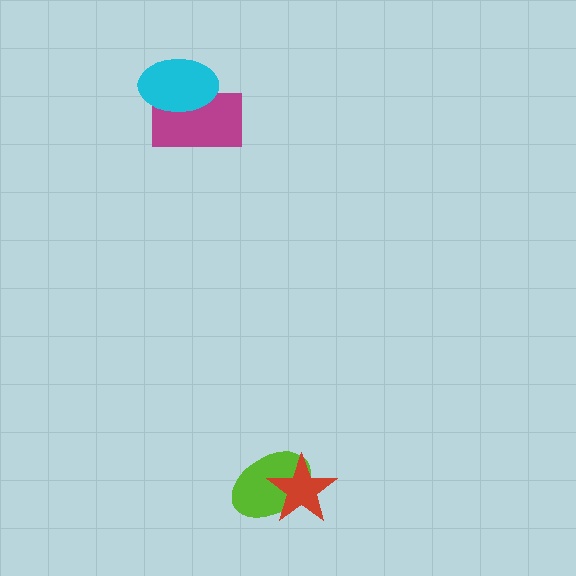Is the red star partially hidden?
No, no other shape covers it.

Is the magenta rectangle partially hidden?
Yes, it is partially covered by another shape.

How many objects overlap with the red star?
1 object overlaps with the red star.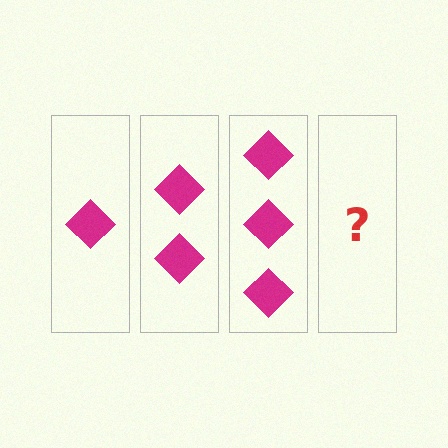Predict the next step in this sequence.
The next step is 4 diamonds.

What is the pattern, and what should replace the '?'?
The pattern is that each step adds one more diamond. The '?' should be 4 diamonds.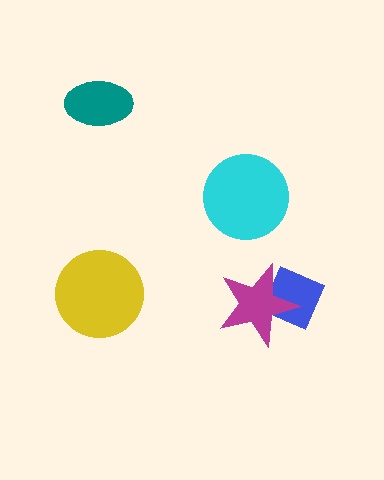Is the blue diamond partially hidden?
Yes, it is partially covered by another shape.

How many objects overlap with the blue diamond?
1 object overlaps with the blue diamond.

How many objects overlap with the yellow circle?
0 objects overlap with the yellow circle.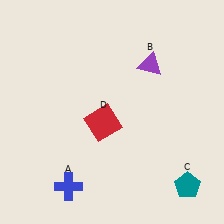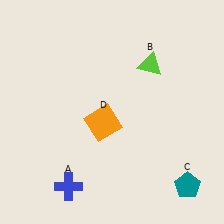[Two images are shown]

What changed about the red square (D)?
In Image 1, D is red. In Image 2, it changed to orange.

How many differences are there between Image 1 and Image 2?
There are 2 differences between the two images.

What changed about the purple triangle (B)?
In Image 1, B is purple. In Image 2, it changed to lime.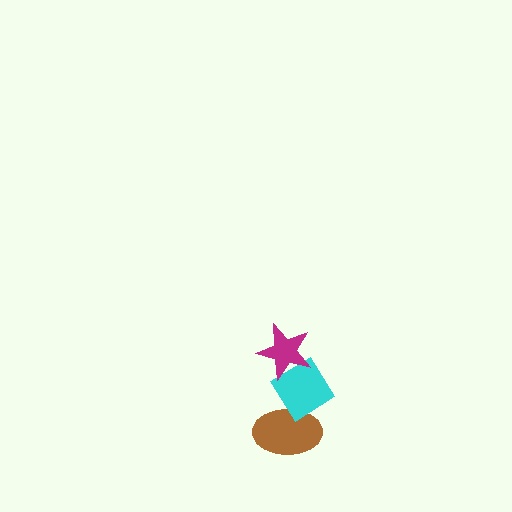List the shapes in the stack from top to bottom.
From top to bottom: the magenta star, the cyan diamond, the brown ellipse.